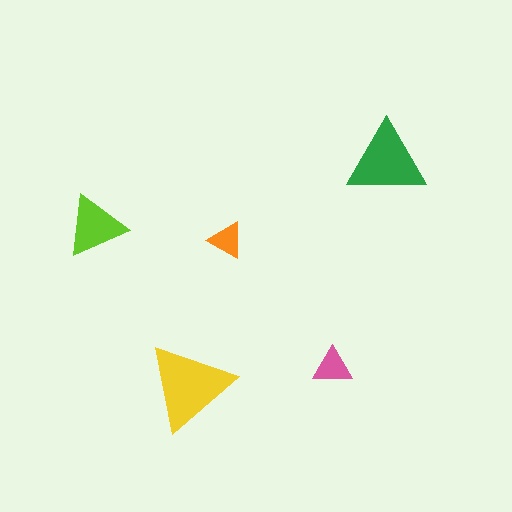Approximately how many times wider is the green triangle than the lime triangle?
About 1.5 times wider.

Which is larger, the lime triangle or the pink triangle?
The lime one.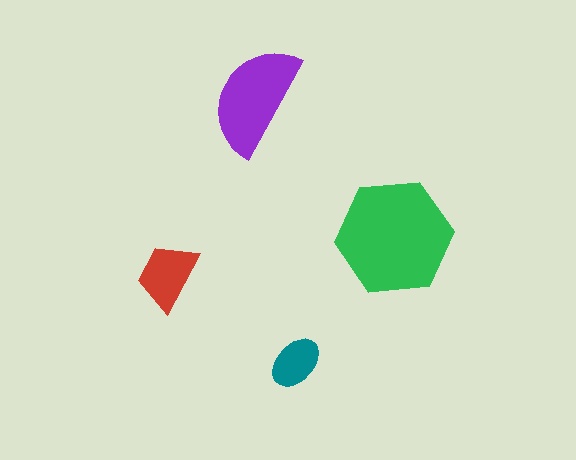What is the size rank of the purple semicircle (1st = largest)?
2nd.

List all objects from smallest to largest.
The teal ellipse, the red trapezoid, the purple semicircle, the green hexagon.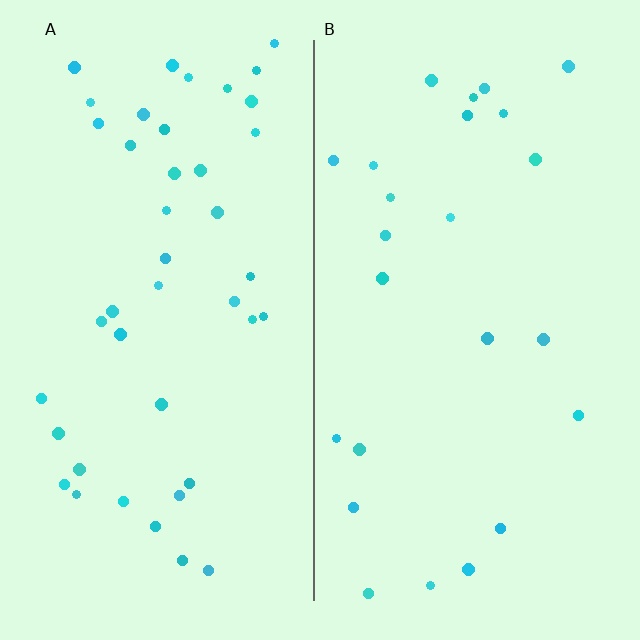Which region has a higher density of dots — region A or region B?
A (the left).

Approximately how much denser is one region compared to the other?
Approximately 1.7× — region A over region B.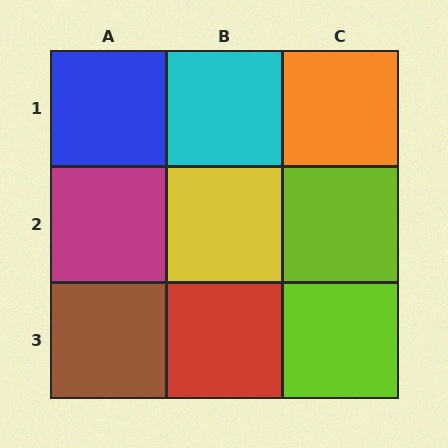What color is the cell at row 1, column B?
Cyan.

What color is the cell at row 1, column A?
Blue.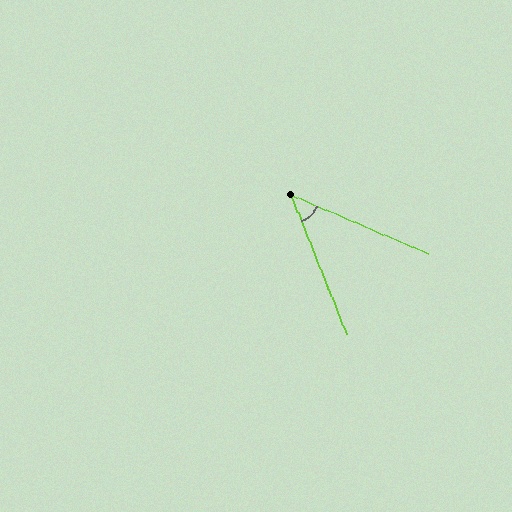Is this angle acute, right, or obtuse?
It is acute.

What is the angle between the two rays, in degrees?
Approximately 45 degrees.